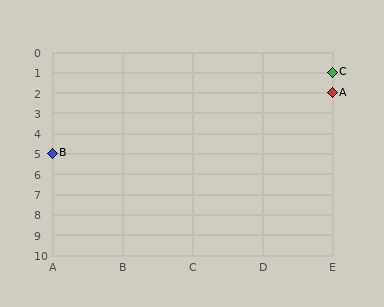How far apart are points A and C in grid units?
Points A and C are 1 row apart.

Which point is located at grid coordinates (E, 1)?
Point C is at (E, 1).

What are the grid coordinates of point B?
Point B is at grid coordinates (A, 5).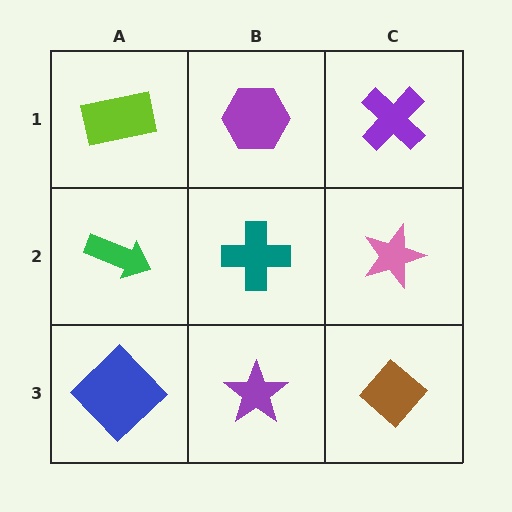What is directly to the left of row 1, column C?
A purple hexagon.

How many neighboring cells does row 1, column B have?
3.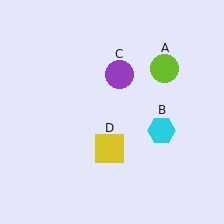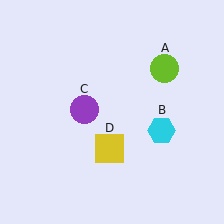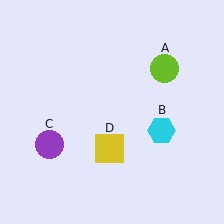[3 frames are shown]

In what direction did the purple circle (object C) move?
The purple circle (object C) moved down and to the left.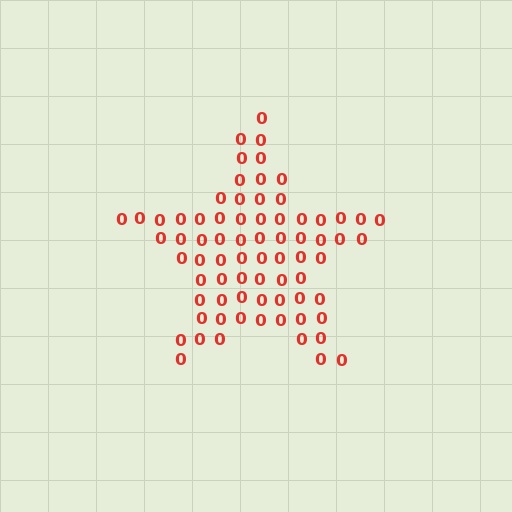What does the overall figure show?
The overall figure shows a star.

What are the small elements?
The small elements are digit 0's.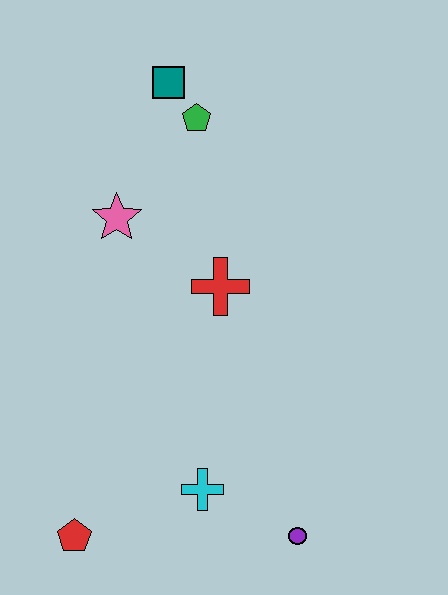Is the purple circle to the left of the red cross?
No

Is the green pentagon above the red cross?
Yes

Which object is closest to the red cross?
The pink star is closest to the red cross.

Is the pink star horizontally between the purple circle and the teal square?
No